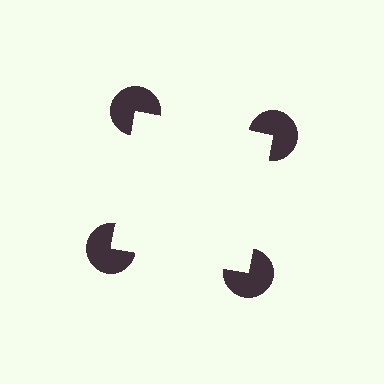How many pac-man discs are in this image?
There are 4 — one at each vertex of the illusory square.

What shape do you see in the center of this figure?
An illusory square — its edges are inferred from the aligned wedge cuts in the pac-man discs, not physically drawn.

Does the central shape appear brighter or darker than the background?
It typically appears slightly brighter than the background, even though no actual brightness change is drawn.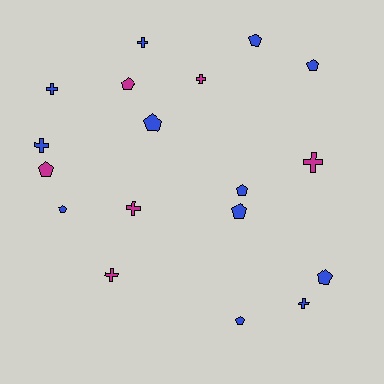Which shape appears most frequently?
Pentagon, with 10 objects.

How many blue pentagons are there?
There are 8 blue pentagons.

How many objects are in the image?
There are 18 objects.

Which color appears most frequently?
Blue, with 12 objects.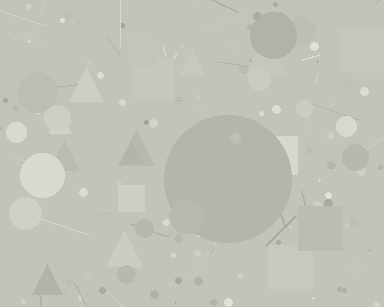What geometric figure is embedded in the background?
A circle is embedded in the background.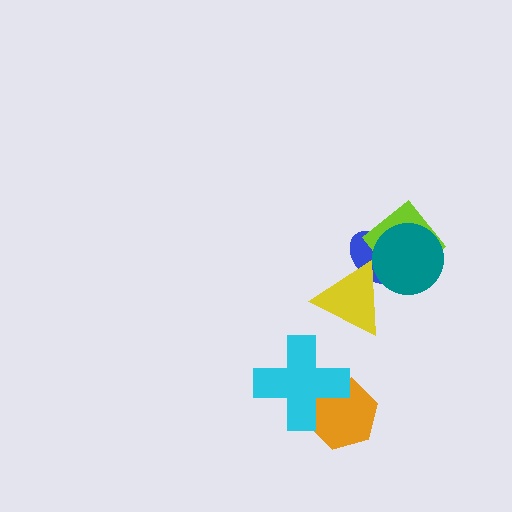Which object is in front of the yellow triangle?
The teal circle is in front of the yellow triangle.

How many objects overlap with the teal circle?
3 objects overlap with the teal circle.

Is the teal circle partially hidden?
No, no other shape covers it.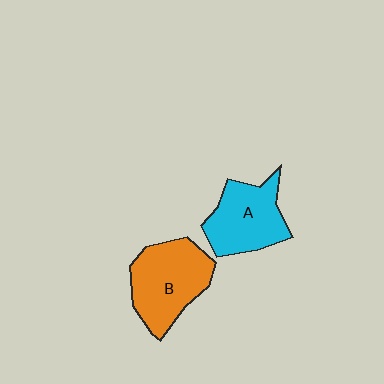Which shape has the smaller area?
Shape A (cyan).